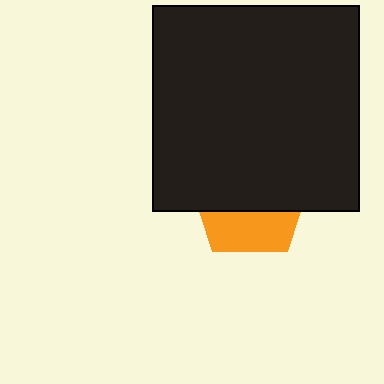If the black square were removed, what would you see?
You would see the complete orange pentagon.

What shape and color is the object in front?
The object in front is a black square.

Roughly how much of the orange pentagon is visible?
A small part of it is visible (roughly 37%).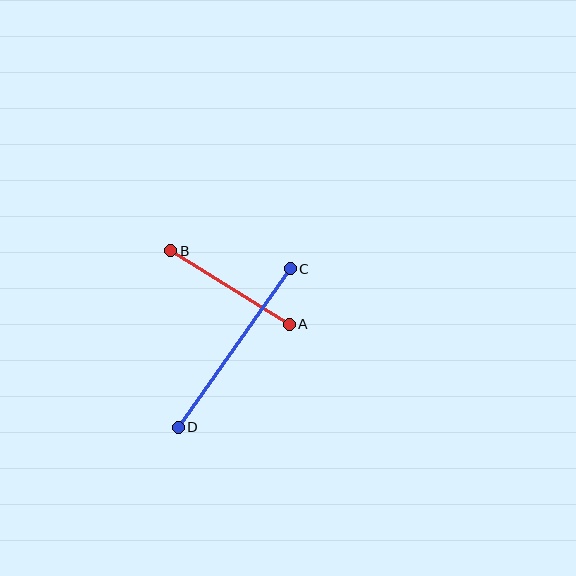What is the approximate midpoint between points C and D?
The midpoint is at approximately (234, 348) pixels.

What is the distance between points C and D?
The distance is approximately 194 pixels.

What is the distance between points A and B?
The distance is approximately 139 pixels.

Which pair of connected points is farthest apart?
Points C and D are farthest apart.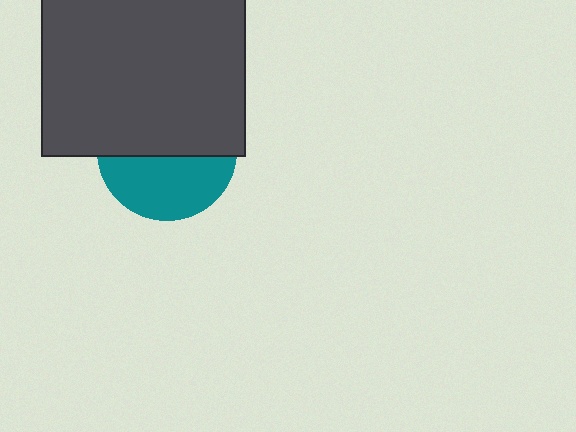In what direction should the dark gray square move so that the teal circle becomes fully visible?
The dark gray square should move up. That is the shortest direction to clear the overlap and leave the teal circle fully visible.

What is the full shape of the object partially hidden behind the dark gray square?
The partially hidden object is a teal circle.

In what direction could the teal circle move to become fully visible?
The teal circle could move down. That would shift it out from behind the dark gray square entirely.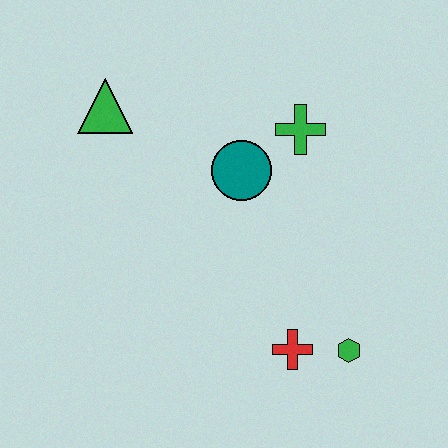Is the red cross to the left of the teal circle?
No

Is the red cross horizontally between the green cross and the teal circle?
Yes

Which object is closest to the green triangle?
The teal circle is closest to the green triangle.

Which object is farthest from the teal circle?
The green hexagon is farthest from the teal circle.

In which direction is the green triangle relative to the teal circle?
The green triangle is to the left of the teal circle.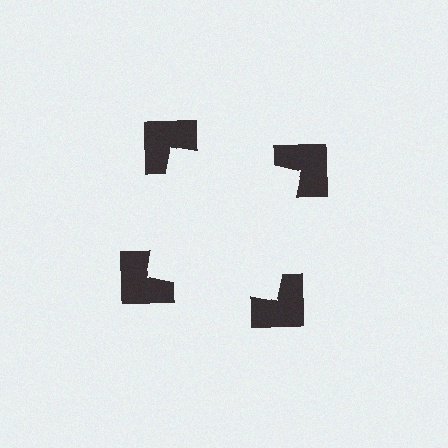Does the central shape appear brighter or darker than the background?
It typically appears slightly brighter than the background, even though no actual brightness change is drawn.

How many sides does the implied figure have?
4 sides.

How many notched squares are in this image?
There are 4 — one at each vertex of the illusory square.